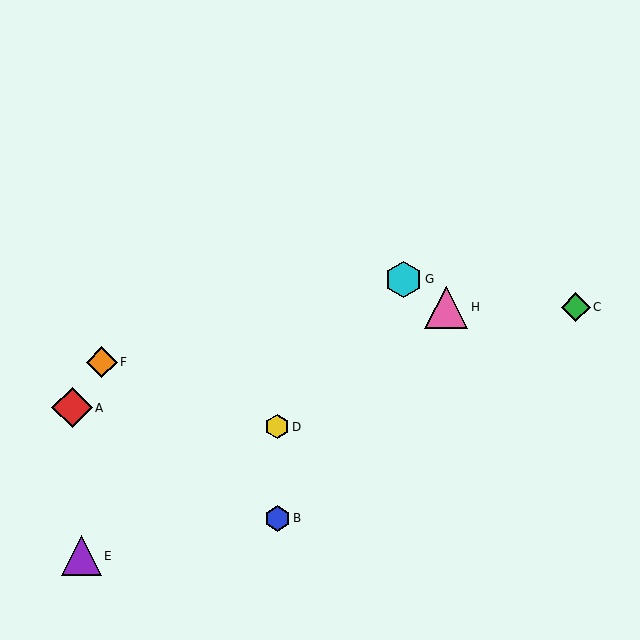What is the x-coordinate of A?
Object A is at x≈72.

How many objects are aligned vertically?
2 objects (B, D) are aligned vertically.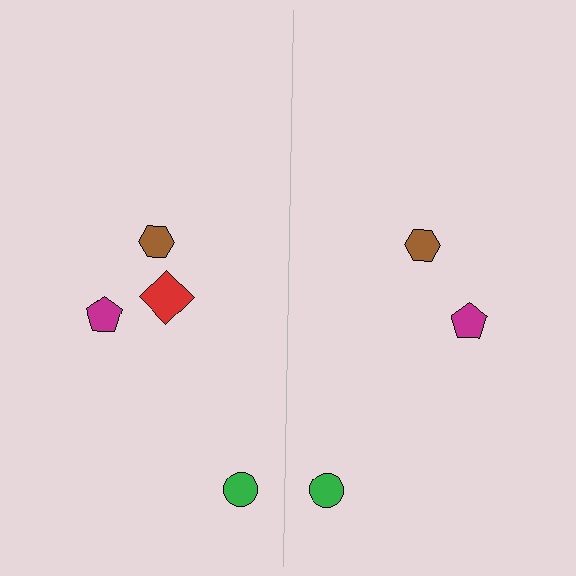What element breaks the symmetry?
A red diamond is missing from the right side.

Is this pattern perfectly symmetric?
No, the pattern is not perfectly symmetric. A red diamond is missing from the right side.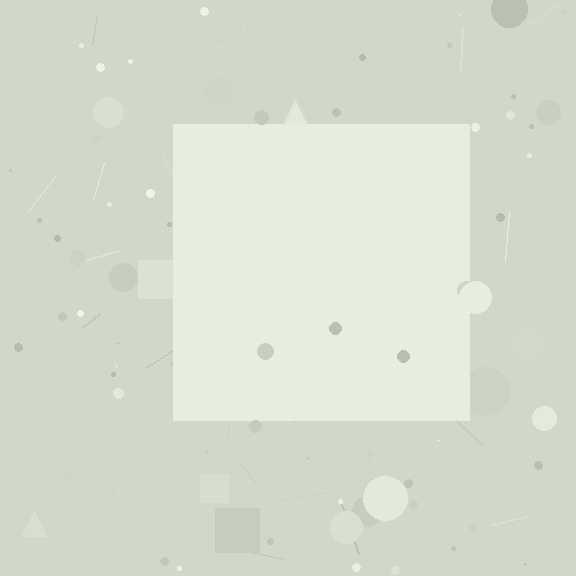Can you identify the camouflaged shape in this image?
The camouflaged shape is a square.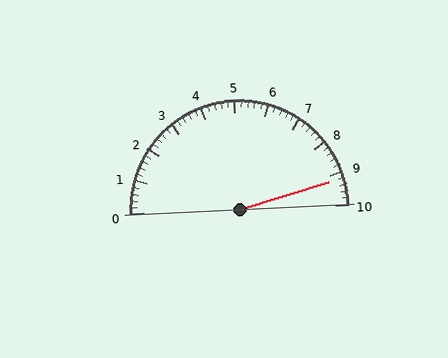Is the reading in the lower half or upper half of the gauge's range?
The reading is in the upper half of the range (0 to 10).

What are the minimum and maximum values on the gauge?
The gauge ranges from 0 to 10.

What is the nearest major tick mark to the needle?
The nearest major tick mark is 9.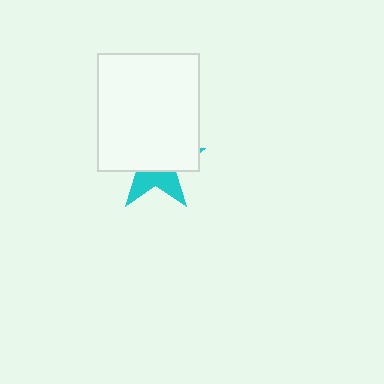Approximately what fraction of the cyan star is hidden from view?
Roughly 64% of the cyan star is hidden behind the white rectangle.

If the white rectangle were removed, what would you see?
You would see the complete cyan star.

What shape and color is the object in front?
The object in front is a white rectangle.